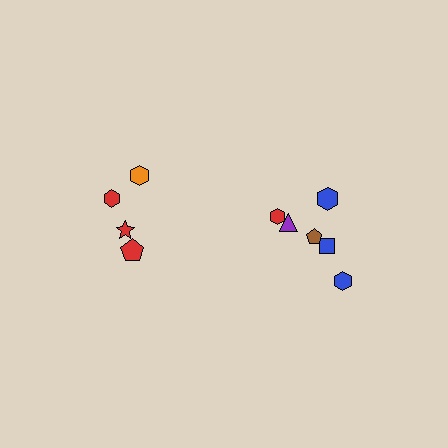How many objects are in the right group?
There are 6 objects.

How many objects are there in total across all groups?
There are 10 objects.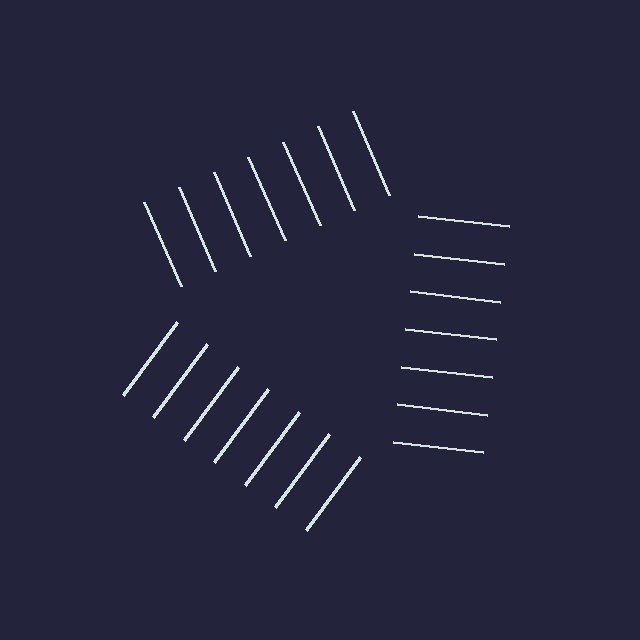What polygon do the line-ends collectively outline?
An illusory triangle — the line segments terminate on its edges but no continuous stroke is drawn.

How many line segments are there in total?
21 — 7 along each of the 3 edges.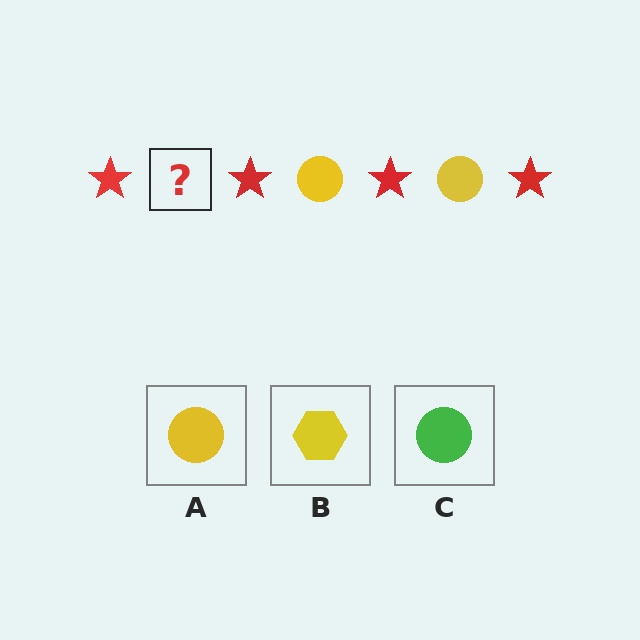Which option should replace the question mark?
Option A.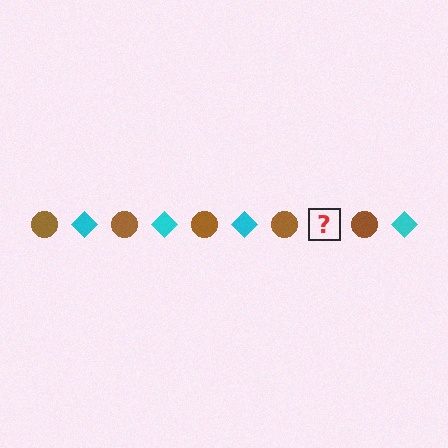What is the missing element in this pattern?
The missing element is a cyan diamond.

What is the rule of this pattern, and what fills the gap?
The rule is that the pattern alternates between brown circle and cyan diamond. The gap should be filled with a cyan diamond.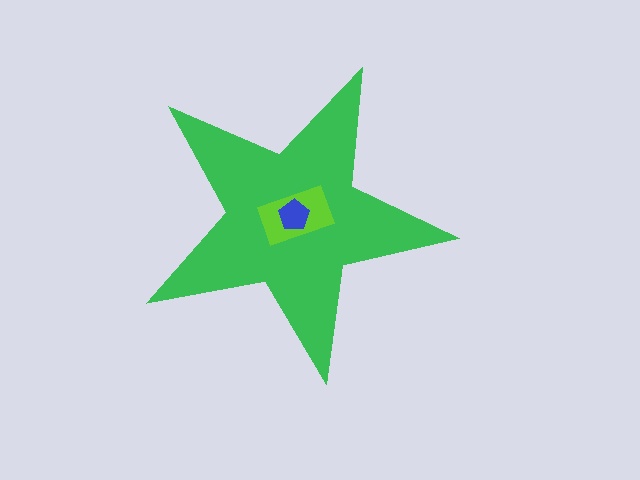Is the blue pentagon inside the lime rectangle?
Yes.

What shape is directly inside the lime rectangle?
The blue pentagon.